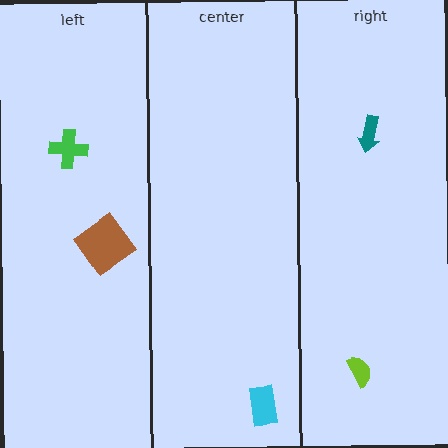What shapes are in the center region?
The cyan rectangle.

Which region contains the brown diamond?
The left region.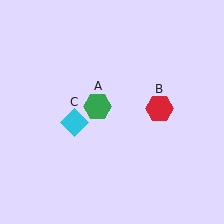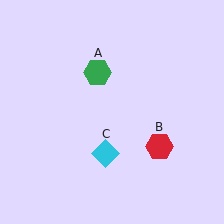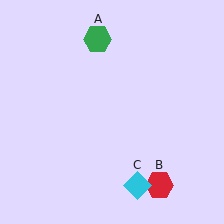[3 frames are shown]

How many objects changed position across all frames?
3 objects changed position: green hexagon (object A), red hexagon (object B), cyan diamond (object C).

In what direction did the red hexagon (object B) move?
The red hexagon (object B) moved down.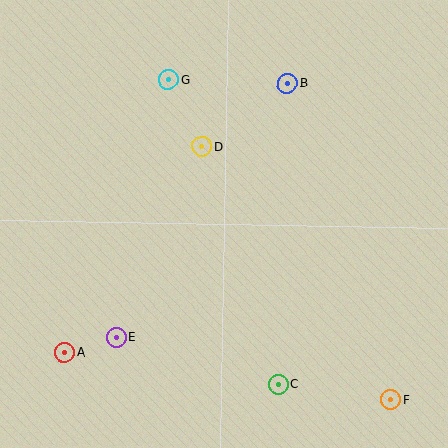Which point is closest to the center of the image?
Point D at (202, 146) is closest to the center.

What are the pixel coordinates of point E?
Point E is at (116, 337).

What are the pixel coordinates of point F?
Point F is at (390, 400).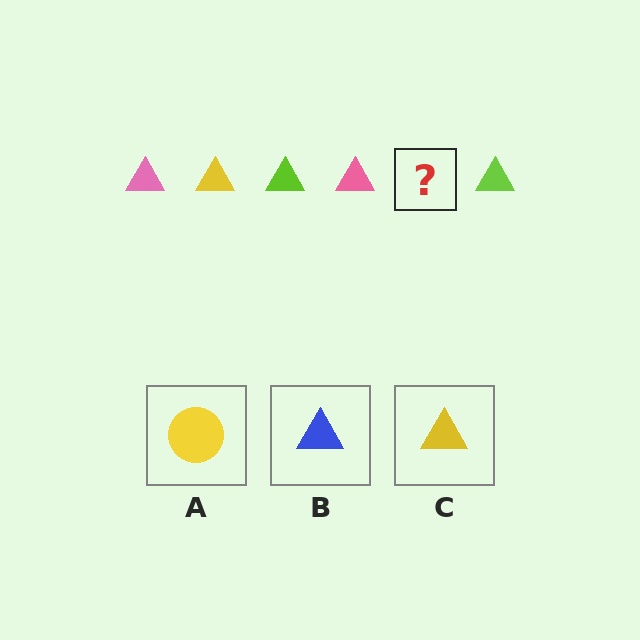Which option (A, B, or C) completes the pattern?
C.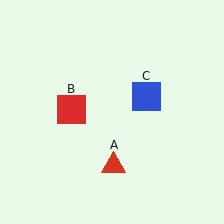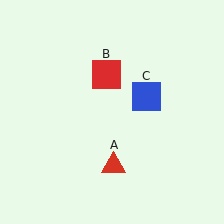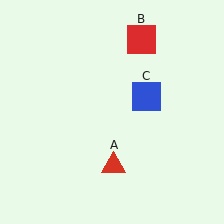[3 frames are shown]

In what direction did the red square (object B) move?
The red square (object B) moved up and to the right.